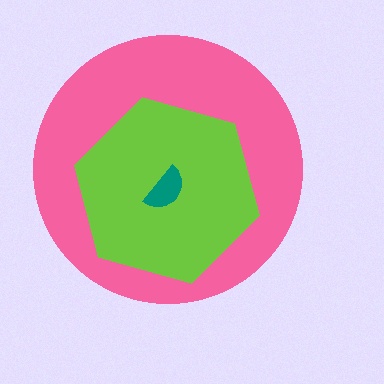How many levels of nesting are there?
3.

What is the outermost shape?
The pink circle.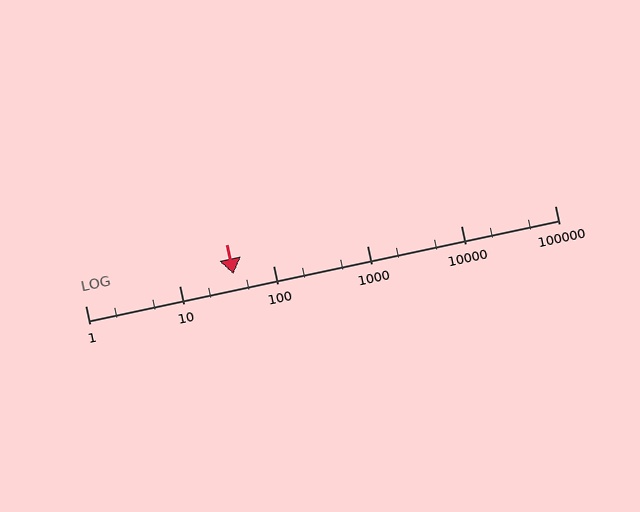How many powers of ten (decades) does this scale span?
The scale spans 5 decades, from 1 to 100000.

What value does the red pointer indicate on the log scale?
The pointer indicates approximately 38.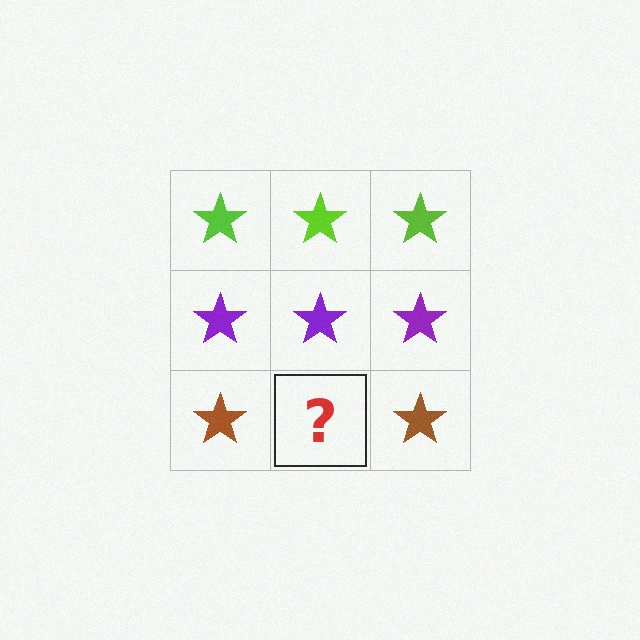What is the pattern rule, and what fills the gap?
The rule is that each row has a consistent color. The gap should be filled with a brown star.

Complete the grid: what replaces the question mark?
The question mark should be replaced with a brown star.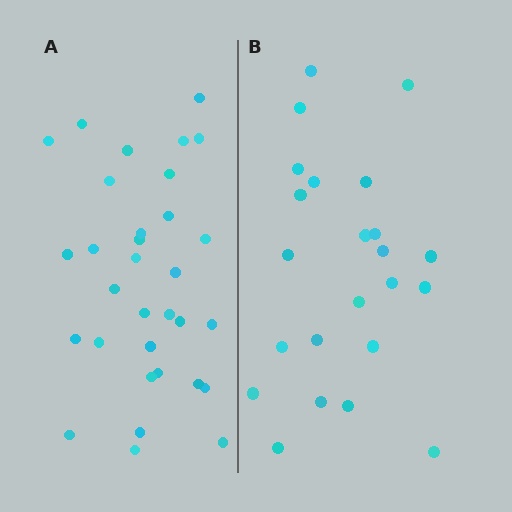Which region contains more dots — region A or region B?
Region A (the left region) has more dots.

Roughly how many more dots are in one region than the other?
Region A has roughly 8 or so more dots than region B.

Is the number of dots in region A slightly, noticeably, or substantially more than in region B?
Region A has noticeably more, but not dramatically so. The ratio is roughly 1.4 to 1.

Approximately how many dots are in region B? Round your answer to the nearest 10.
About 20 dots. (The exact count is 23, which rounds to 20.)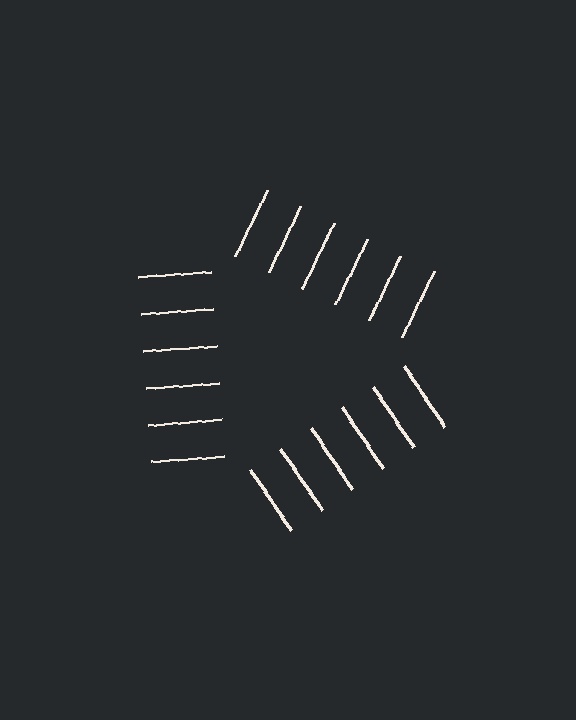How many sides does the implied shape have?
3 sides — the line-ends trace a triangle.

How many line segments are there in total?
18 — 6 along each of the 3 edges.